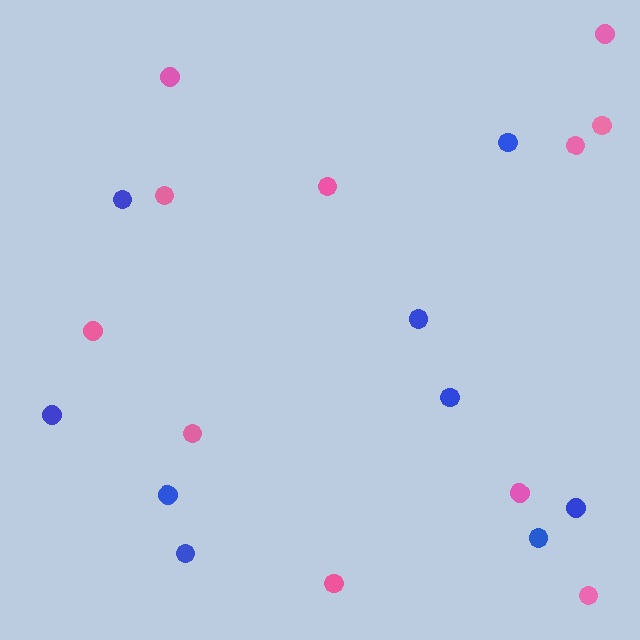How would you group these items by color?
There are 2 groups: one group of blue circles (9) and one group of pink circles (11).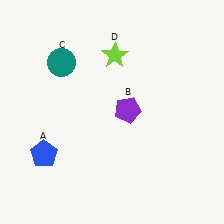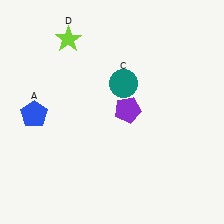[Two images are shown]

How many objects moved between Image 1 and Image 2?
3 objects moved between the two images.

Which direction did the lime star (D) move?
The lime star (D) moved left.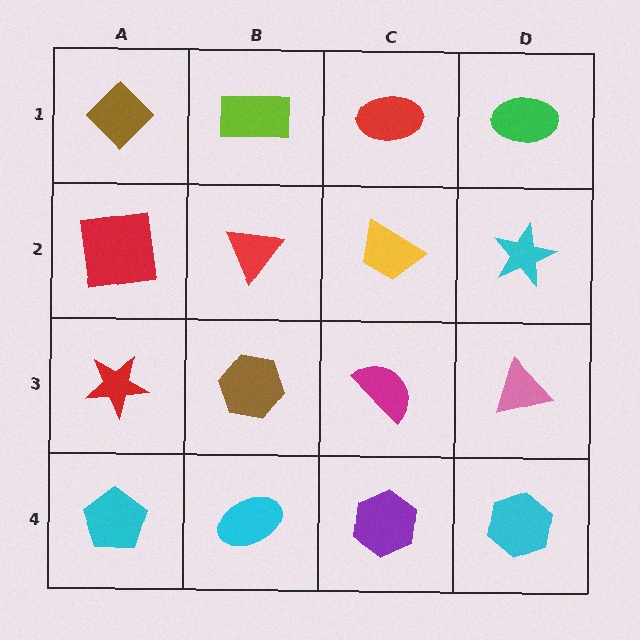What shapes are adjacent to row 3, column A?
A red square (row 2, column A), a cyan pentagon (row 4, column A), a brown hexagon (row 3, column B).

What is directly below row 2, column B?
A brown hexagon.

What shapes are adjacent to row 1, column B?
A red triangle (row 2, column B), a brown diamond (row 1, column A), a red ellipse (row 1, column C).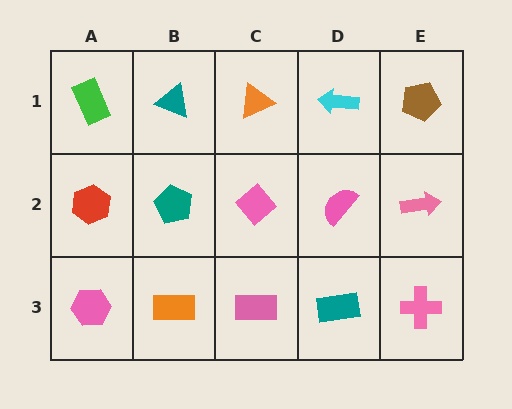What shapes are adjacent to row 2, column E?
A brown pentagon (row 1, column E), a pink cross (row 3, column E), a pink semicircle (row 2, column D).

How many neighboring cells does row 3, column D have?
3.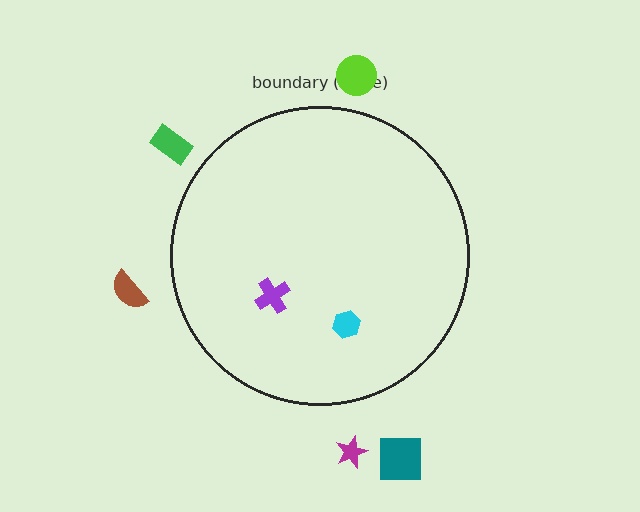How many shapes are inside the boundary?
2 inside, 5 outside.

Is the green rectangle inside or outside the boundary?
Outside.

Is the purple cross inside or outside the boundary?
Inside.